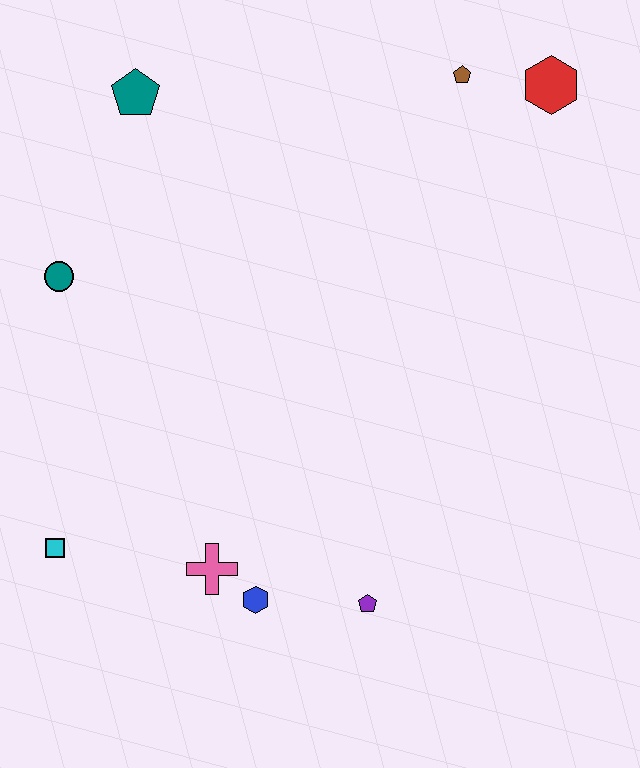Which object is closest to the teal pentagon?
The teal circle is closest to the teal pentagon.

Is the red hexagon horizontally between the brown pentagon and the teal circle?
No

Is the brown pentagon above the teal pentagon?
Yes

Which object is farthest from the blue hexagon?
The red hexagon is farthest from the blue hexagon.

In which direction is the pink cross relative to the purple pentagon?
The pink cross is to the left of the purple pentagon.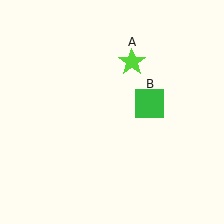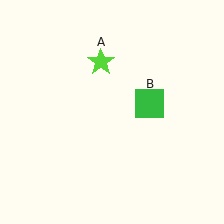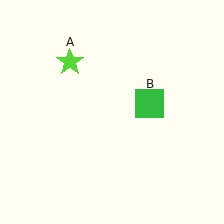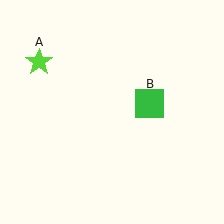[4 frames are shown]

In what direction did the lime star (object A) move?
The lime star (object A) moved left.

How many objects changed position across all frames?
1 object changed position: lime star (object A).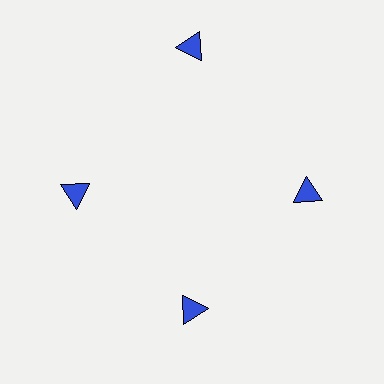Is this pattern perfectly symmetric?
No. The 4 blue triangles are arranged in a ring, but one element near the 12 o'clock position is pushed outward from the center, breaking the 4-fold rotational symmetry.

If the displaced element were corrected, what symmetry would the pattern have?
It would have 4-fold rotational symmetry — the pattern would map onto itself every 90 degrees.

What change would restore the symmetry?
The symmetry would be restored by moving it inward, back onto the ring so that all 4 triangles sit at equal angles and equal distance from the center.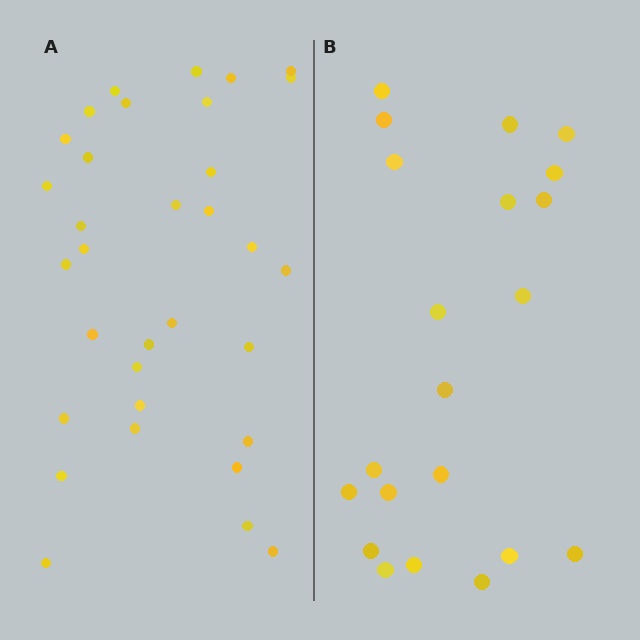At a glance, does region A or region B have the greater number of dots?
Region A (the left region) has more dots.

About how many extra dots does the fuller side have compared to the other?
Region A has roughly 12 or so more dots than region B.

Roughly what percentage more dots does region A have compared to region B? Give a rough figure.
About 55% more.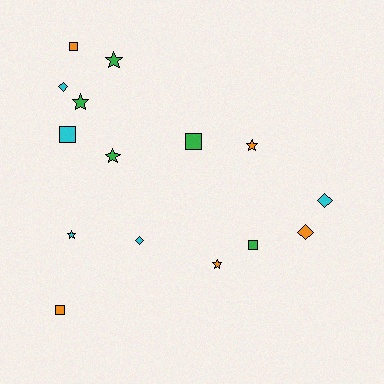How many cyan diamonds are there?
There are 3 cyan diamonds.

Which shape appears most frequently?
Star, with 6 objects.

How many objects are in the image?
There are 15 objects.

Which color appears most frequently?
Orange, with 5 objects.